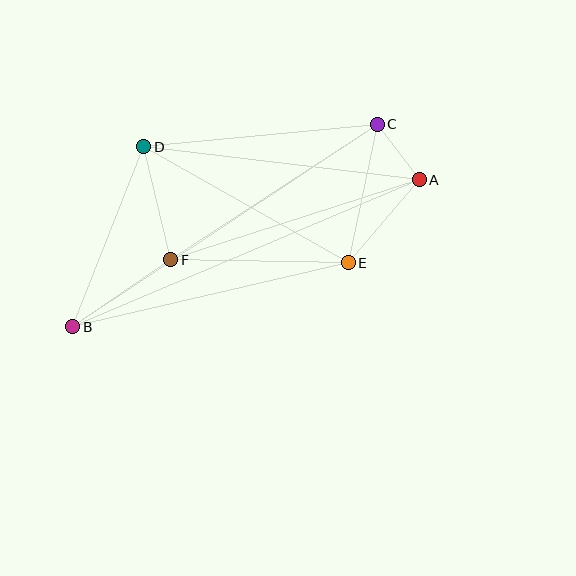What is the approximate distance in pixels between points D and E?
The distance between D and E is approximately 235 pixels.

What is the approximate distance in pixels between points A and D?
The distance between A and D is approximately 277 pixels.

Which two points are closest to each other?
Points A and C are closest to each other.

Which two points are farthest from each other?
Points A and B are farthest from each other.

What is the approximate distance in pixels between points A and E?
The distance between A and E is approximately 109 pixels.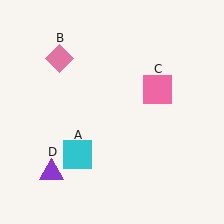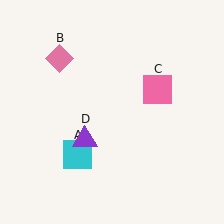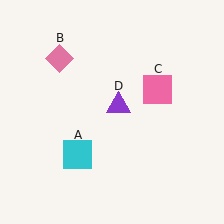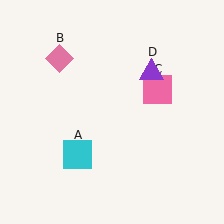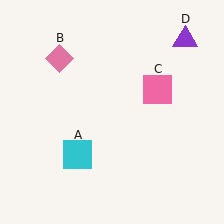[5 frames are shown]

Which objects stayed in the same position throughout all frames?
Cyan square (object A) and pink diamond (object B) and pink square (object C) remained stationary.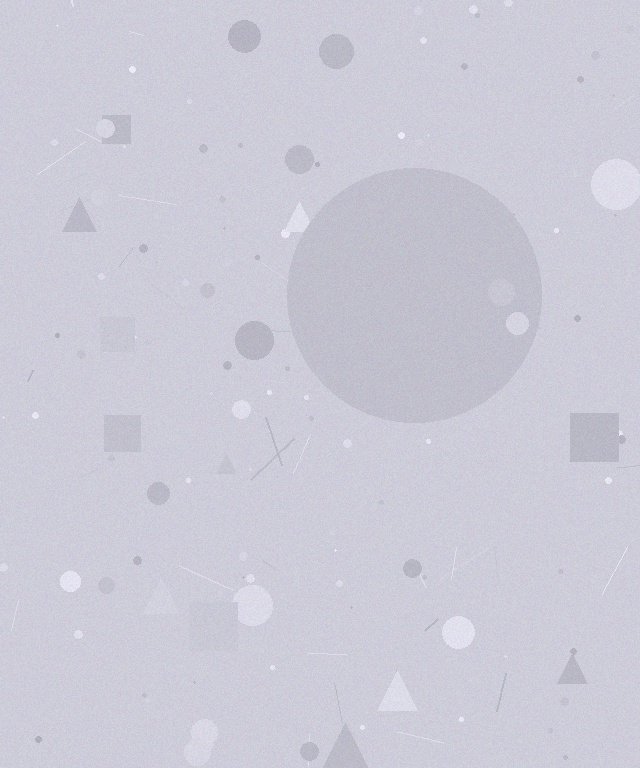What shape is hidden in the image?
A circle is hidden in the image.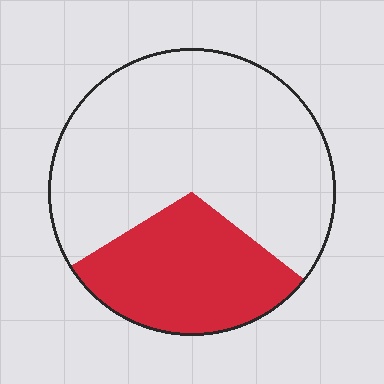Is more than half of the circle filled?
No.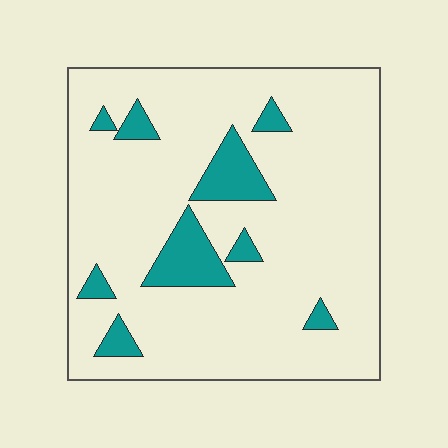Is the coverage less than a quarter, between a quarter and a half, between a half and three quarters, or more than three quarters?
Less than a quarter.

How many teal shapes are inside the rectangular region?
9.